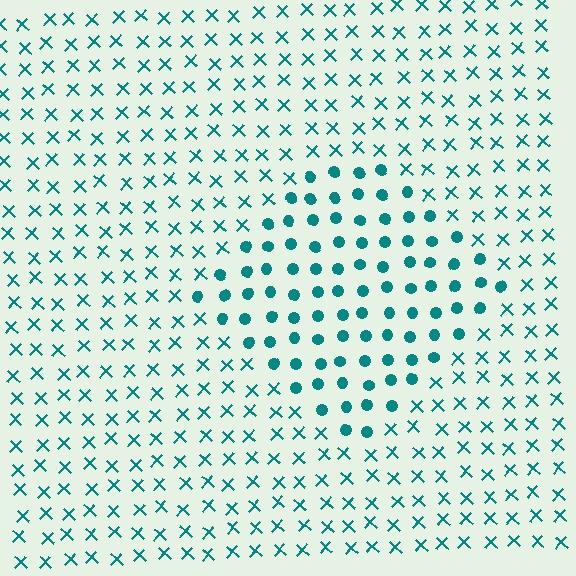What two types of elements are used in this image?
The image uses circles inside the diamond region and X marks outside it.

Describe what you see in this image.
The image is filled with small teal elements arranged in a uniform grid. A diamond-shaped region contains circles, while the surrounding area contains X marks. The boundary is defined purely by the change in element shape.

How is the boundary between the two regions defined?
The boundary is defined by a change in element shape: circles inside vs. X marks outside. All elements share the same color and spacing.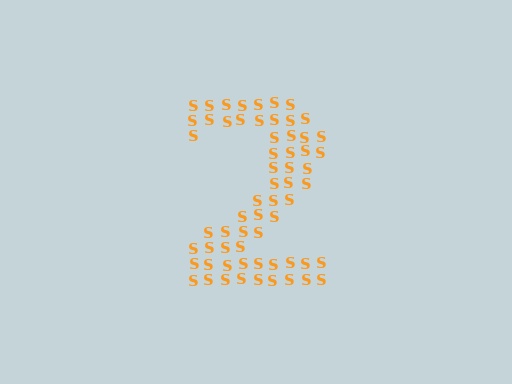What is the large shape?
The large shape is the digit 2.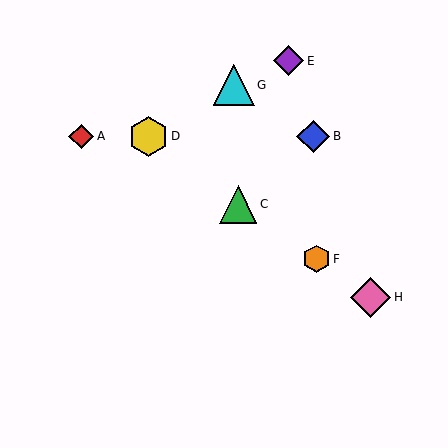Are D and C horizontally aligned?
No, D is at y≈136 and C is at y≈204.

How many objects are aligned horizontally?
3 objects (A, B, D) are aligned horizontally.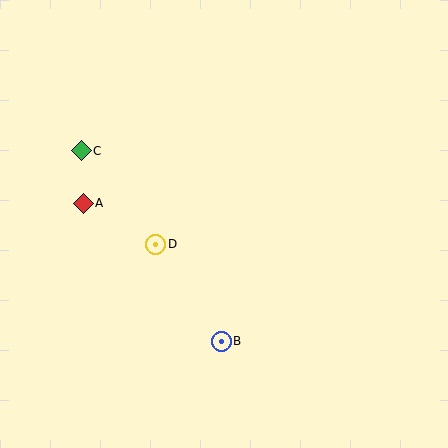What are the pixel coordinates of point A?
Point A is at (83, 203).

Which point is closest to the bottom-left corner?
Point B is closest to the bottom-left corner.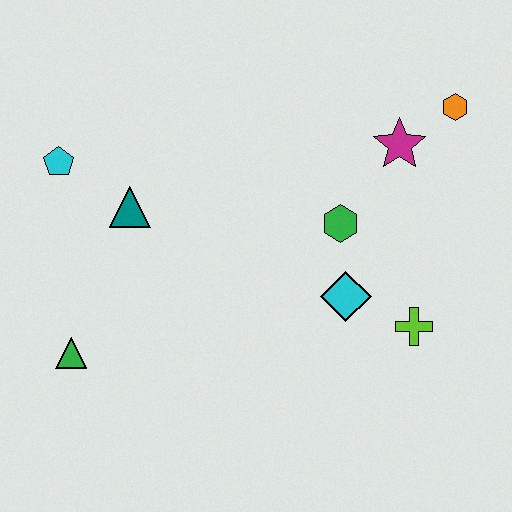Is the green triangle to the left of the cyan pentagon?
No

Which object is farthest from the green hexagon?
The green triangle is farthest from the green hexagon.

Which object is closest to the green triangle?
The teal triangle is closest to the green triangle.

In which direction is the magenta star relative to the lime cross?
The magenta star is above the lime cross.